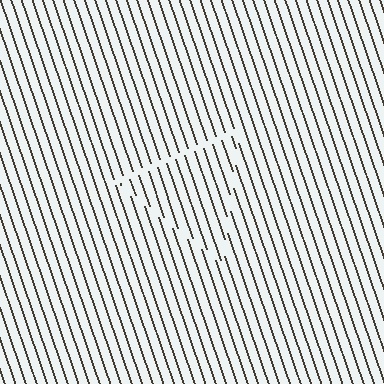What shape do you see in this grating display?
An illusory triangle. The interior of the shape contains the same grating, shifted by half a period — the contour is defined by the phase discontinuity where line-ends from the inner and outer gratings abut.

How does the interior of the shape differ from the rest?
The interior of the shape contains the same grating, shifted by half a period — the contour is defined by the phase discontinuity where line-ends from the inner and outer gratings abut.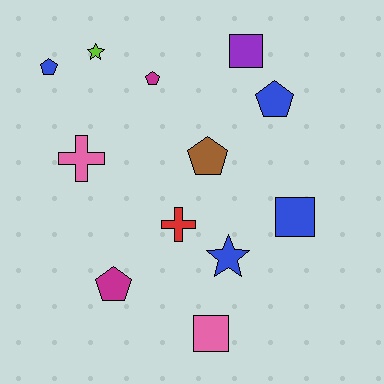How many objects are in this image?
There are 12 objects.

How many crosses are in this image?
There are 2 crosses.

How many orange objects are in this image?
There are no orange objects.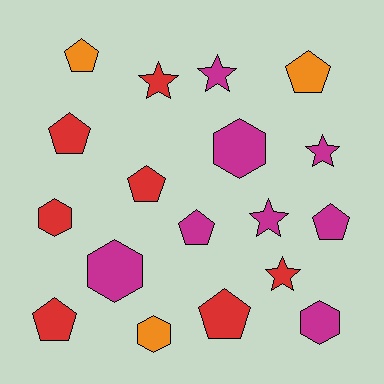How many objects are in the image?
There are 18 objects.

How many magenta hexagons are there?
There are 3 magenta hexagons.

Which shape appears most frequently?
Pentagon, with 8 objects.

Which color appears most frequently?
Magenta, with 8 objects.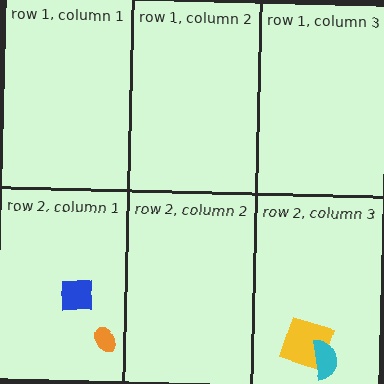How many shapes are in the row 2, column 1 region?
2.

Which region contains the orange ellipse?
The row 2, column 1 region.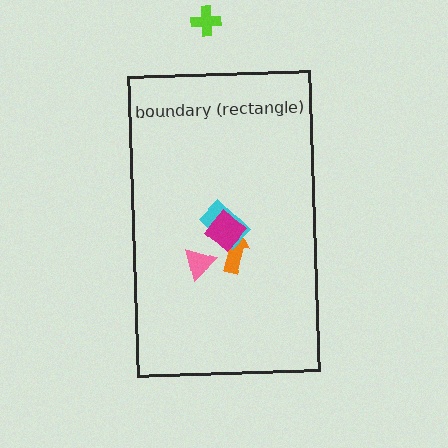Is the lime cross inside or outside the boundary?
Outside.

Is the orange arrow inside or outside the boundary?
Inside.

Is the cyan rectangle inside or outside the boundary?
Inside.